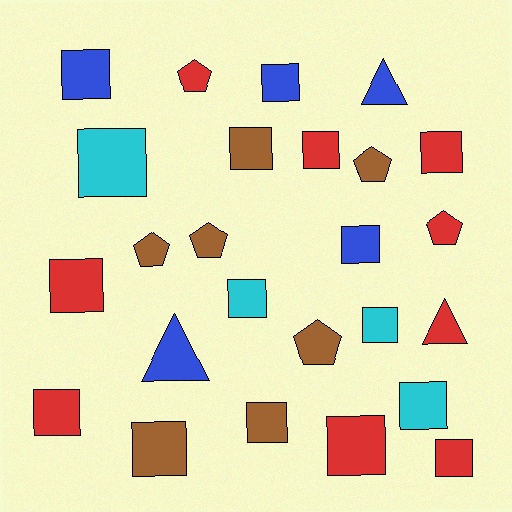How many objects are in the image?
There are 25 objects.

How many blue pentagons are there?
There are no blue pentagons.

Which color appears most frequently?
Red, with 9 objects.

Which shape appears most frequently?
Square, with 16 objects.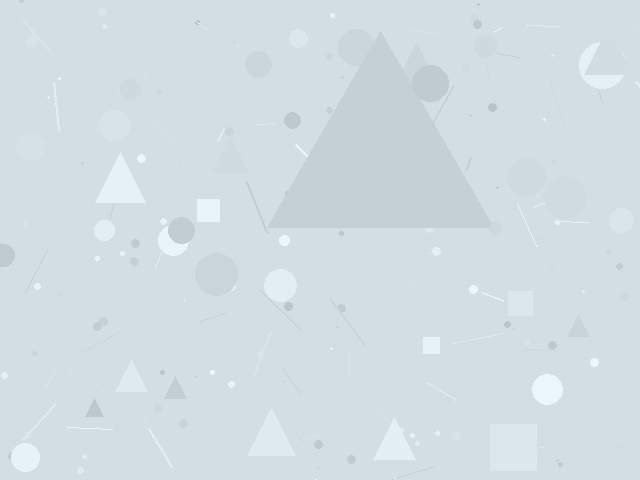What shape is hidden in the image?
A triangle is hidden in the image.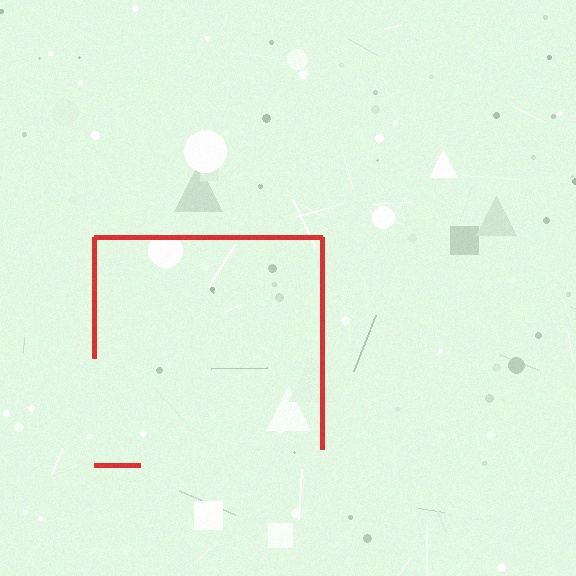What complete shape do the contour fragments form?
The contour fragments form a square.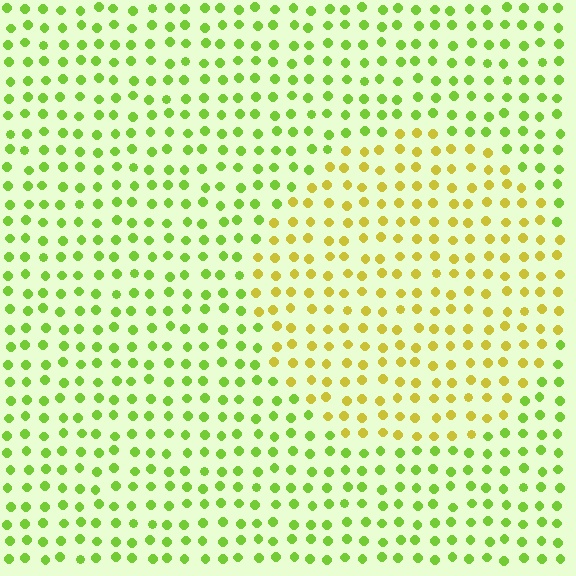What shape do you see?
I see a circle.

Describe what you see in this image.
The image is filled with small lime elements in a uniform arrangement. A circle-shaped region is visible where the elements are tinted to a slightly different hue, forming a subtle color boundary.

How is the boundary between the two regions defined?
The boundary is defined purely by a slight shift in hue (about 39 degrees). Spacing, size, and orientation are identical on both sides.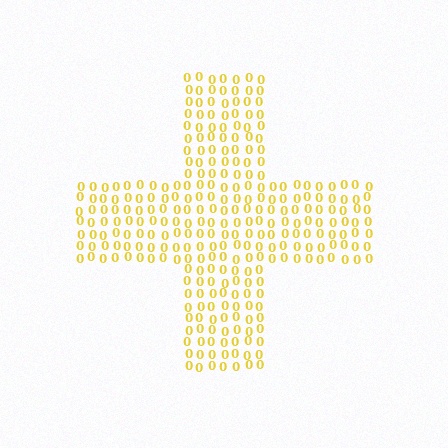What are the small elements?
The small elements are digit 0's.